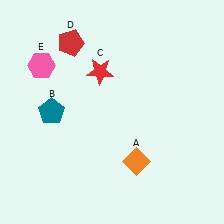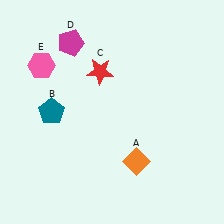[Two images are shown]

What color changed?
The pentagon (D) changed from red in Image 1 to magenta in Image 2.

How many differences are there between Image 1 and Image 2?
There is 1 difference between the two images.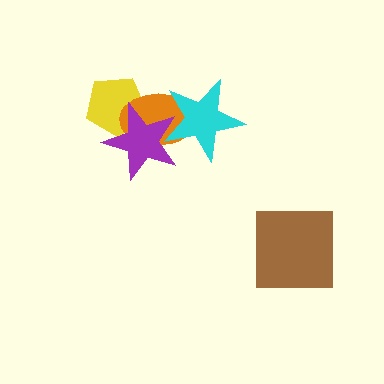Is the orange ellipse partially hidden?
Yes, it is partially covered by another shape.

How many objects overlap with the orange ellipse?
3 objects overlap with the orange ellipse.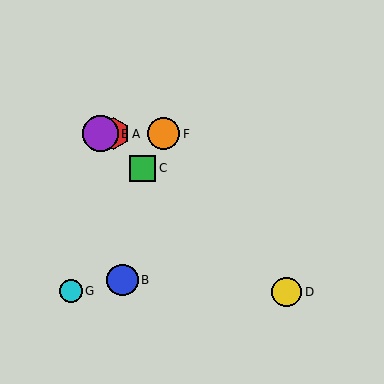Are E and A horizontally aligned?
Yes, both are at y≈134.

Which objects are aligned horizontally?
Objects A, E, F are aligned horizontally.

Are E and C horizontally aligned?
No, E is at y≈134 and C is at y≈168.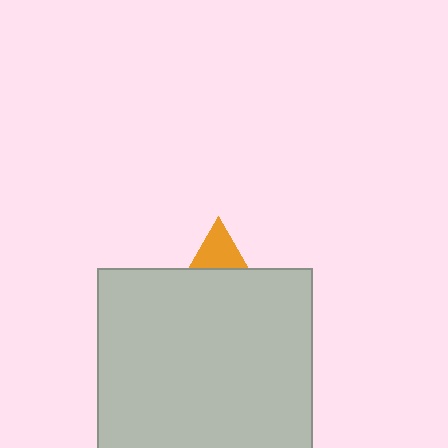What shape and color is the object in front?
The object in front is a light gray square.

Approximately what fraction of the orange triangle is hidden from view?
Roughly 69% of the orange triangle is hidden behind the light gray square.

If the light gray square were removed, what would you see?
You would see the complete orange triangle.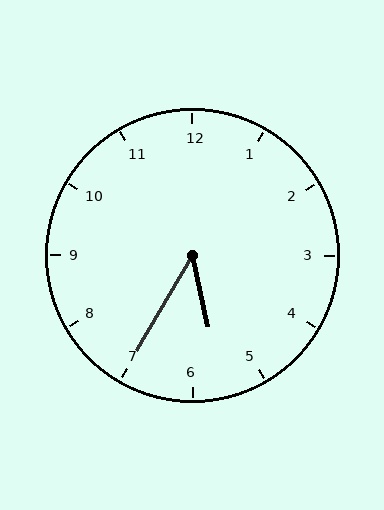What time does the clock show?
5:35.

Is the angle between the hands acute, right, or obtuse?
It is acute.